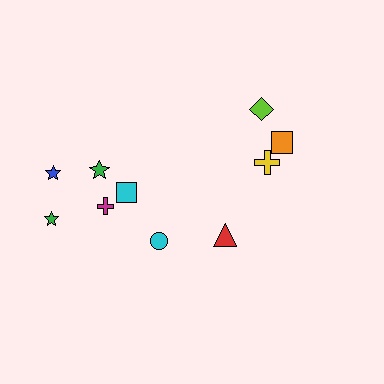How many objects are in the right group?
There are 4 objects.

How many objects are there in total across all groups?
There are 10 objects.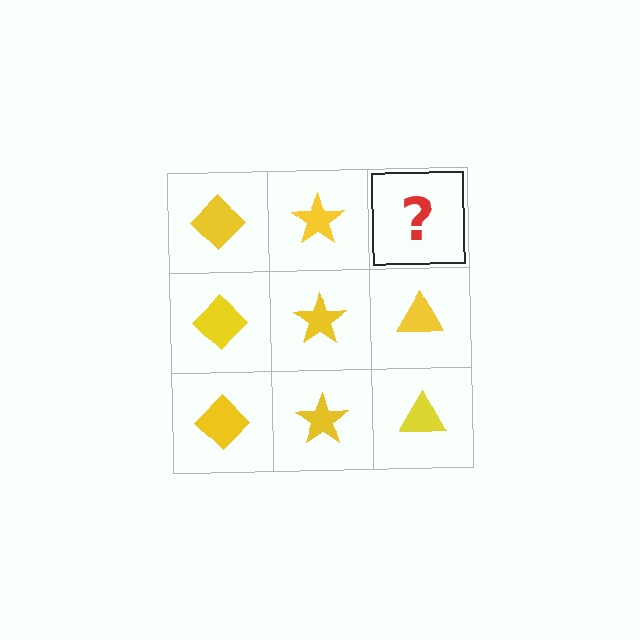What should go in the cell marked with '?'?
The missing cell should contain a yellow triangle.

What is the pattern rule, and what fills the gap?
The rule is that each column has a consistent shape. The gap should be filled with a yellow triangle.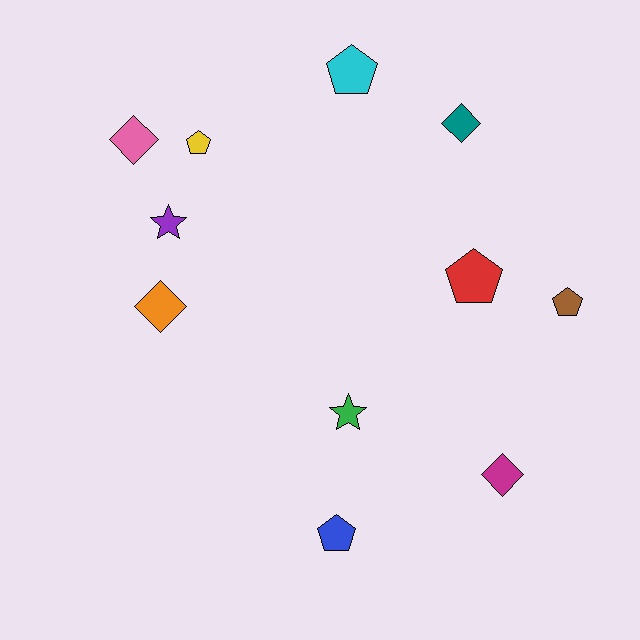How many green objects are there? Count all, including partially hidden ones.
There is 1 green object.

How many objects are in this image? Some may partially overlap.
There are 11 objects.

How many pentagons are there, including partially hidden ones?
There are 5 pentagons.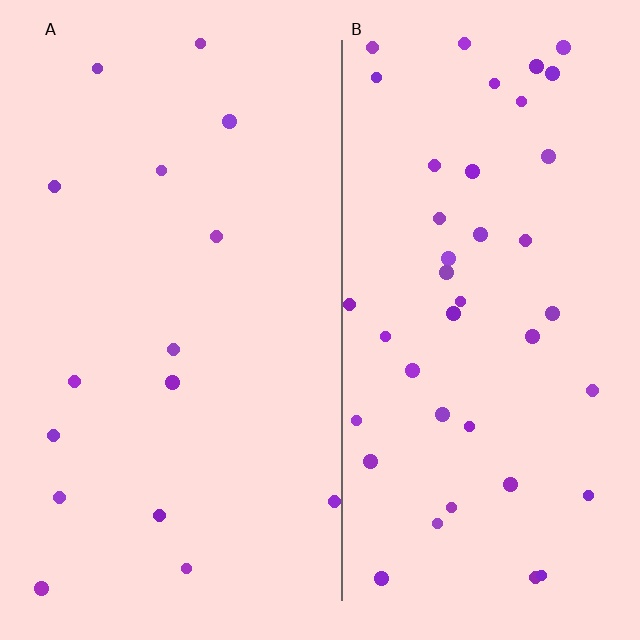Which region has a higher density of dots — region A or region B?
B (the right).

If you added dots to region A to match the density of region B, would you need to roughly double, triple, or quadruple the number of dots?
Approximately triple.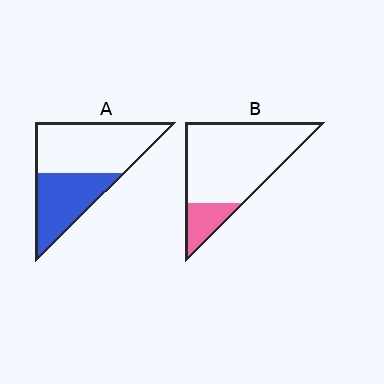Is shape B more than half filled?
No.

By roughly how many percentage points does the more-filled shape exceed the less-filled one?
By roughly 25 percentage points (A over B).